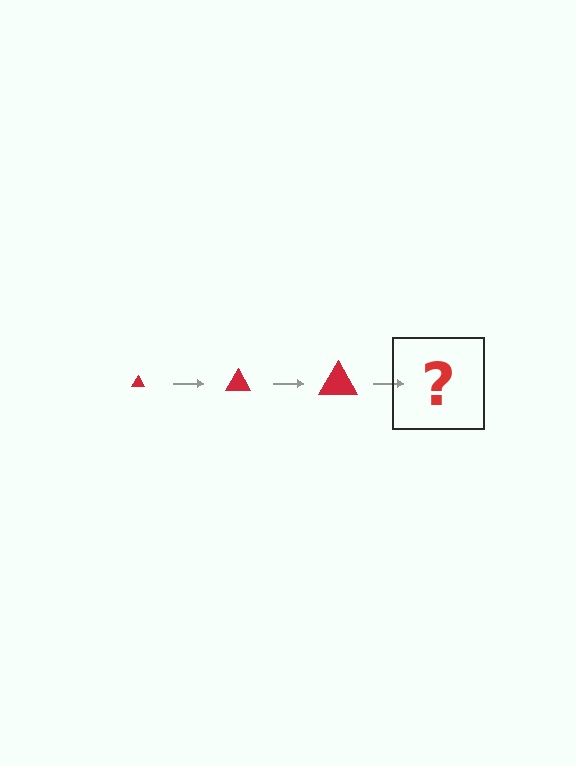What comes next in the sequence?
The next element should be a red triangle, larger than the previous one.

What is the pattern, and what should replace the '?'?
The pattern is that the triangle gets progressively larger each step. The '?' should be a red triangle, larger than the previous one.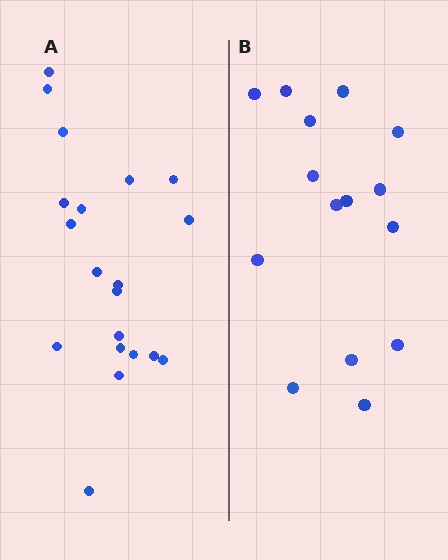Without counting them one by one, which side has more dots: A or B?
Region A (the left region) has more dots.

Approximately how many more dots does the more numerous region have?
Region A has about 5 more dots than region B.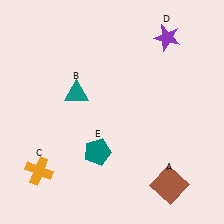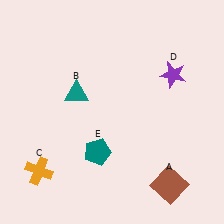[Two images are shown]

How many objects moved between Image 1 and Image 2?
1 object moved between the two images.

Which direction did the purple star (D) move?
The purple star (D) moved down.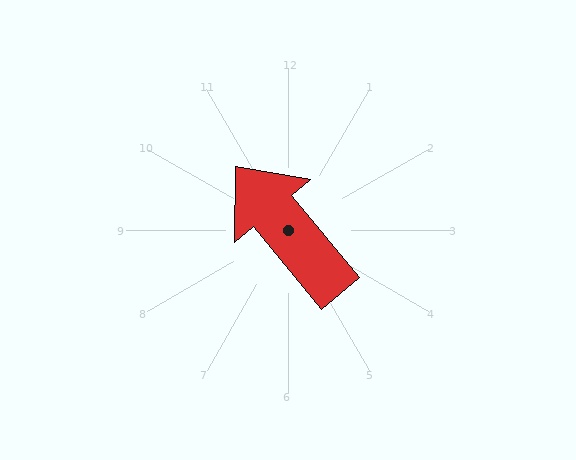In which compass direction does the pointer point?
Northwest.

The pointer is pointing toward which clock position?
Roughly 11 o'clock.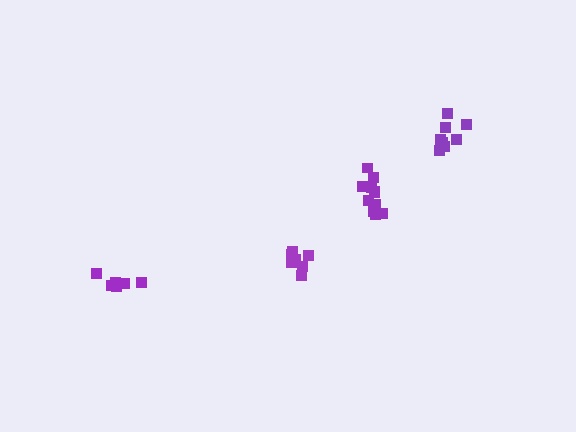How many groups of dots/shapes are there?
There are 4 groups.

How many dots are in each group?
Group 1: 7 dots, Group 2: 11 dots, Group 3: 8 dots, Group 4: 6 dots (32 total).